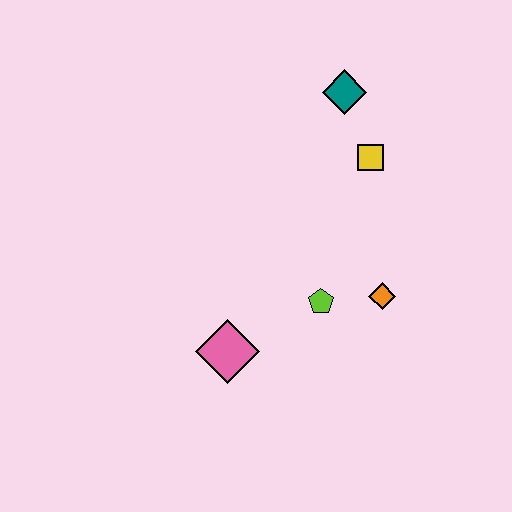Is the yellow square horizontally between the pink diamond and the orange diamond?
Yes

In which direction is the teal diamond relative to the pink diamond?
The teal diamond is above the pink diamond.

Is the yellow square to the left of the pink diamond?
No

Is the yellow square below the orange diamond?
No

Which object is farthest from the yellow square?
The pink diamond is farthest from the yellow square.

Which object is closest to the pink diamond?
The lime pentagon is closest to the pink diamond.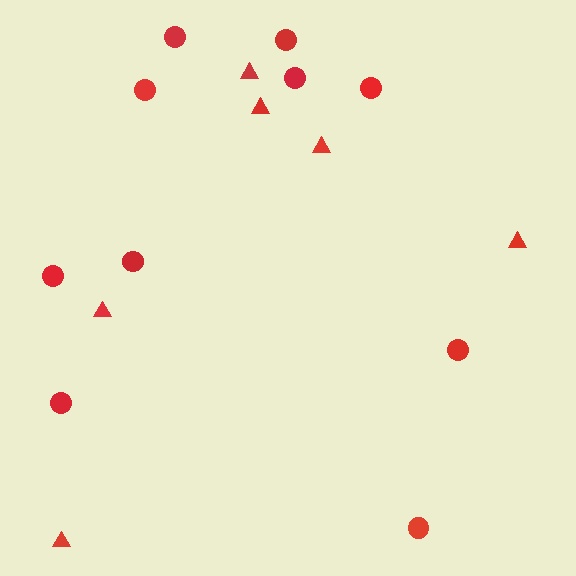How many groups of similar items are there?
There are 2 groups: one group of circles (10) and one group of triangles (6).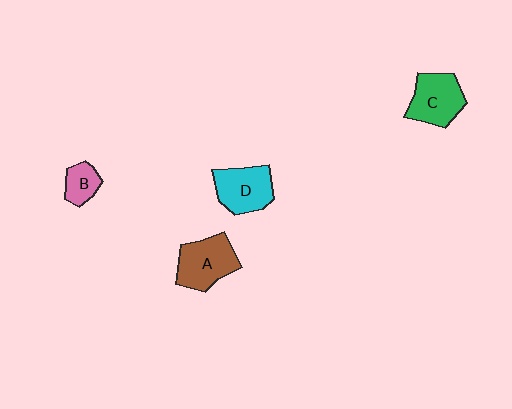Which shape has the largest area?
Shape A (brown).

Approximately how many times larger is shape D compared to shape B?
Approximately 2.0 times.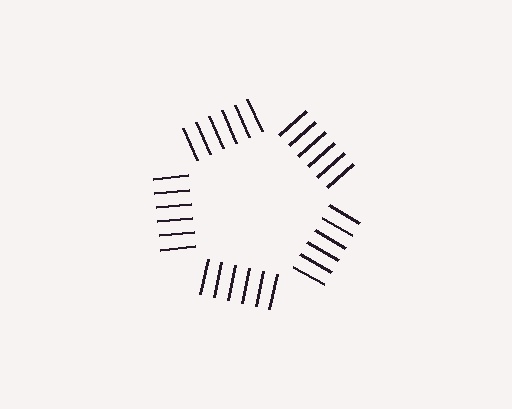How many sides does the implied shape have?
5 sides — the line-ends trace a pentagon.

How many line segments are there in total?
30 — 6 along each of the 5 edges.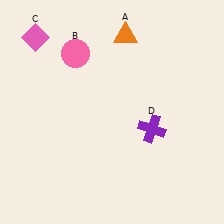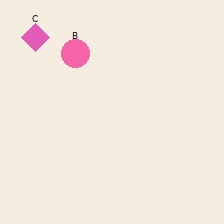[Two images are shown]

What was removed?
The purple cross (D), the orange triangle (A) were removed in Image 2.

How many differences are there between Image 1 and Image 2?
There are 2 differences between the two images.